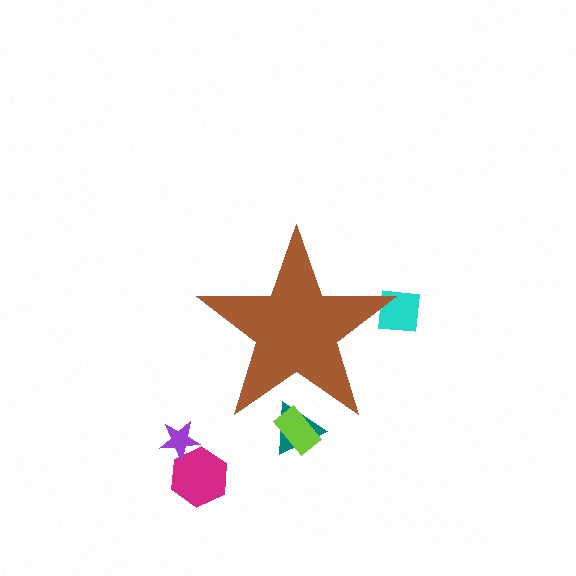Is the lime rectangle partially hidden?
Yes, the lime rectangle is partially hidden behind the brown star.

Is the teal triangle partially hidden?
Yes, the teal triangle is partially hidden behind the brown star.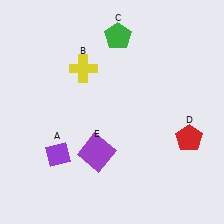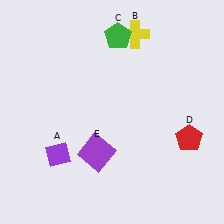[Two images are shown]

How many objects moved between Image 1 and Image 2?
1 object moved between the two images.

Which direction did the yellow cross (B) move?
The yellow cross (B) moved right.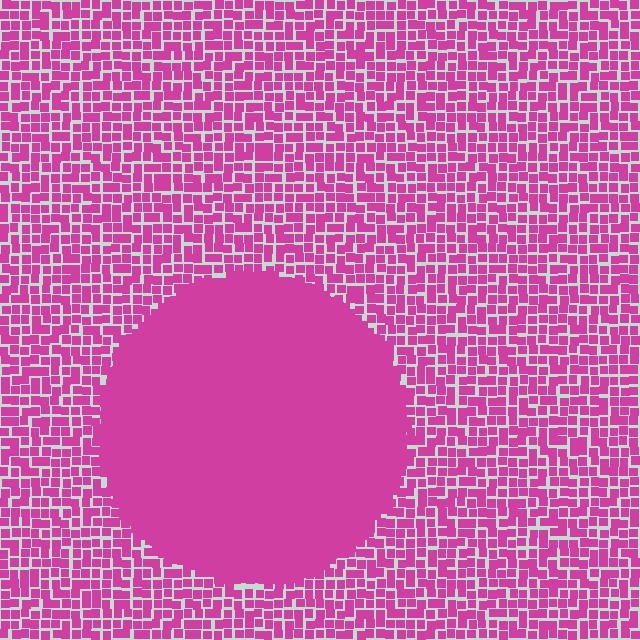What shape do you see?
I see a circle.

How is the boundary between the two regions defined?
The boundary is defined by a change in element density (approximately 2.6x ratio). All elements are the same color, size, and shape.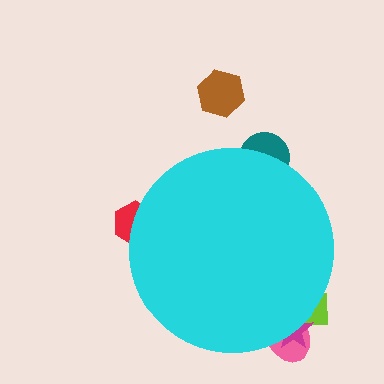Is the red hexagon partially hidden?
Yes, the red hexagon is partially hidden behind the cyan circle.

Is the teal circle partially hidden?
Yes, the teal circle is partially hidden behind the cyan circle.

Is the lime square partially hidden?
Yes, the lime square is partially hidden behind the cyan circle.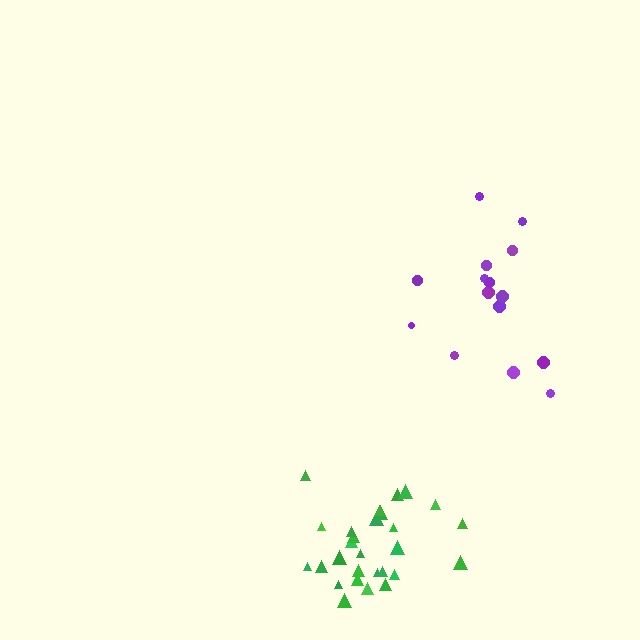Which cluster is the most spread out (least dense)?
Purple.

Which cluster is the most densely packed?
Green.